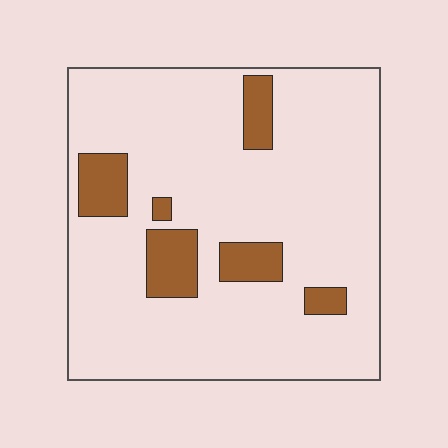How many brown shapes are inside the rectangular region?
6.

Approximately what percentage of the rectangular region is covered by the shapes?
Approximately 15%.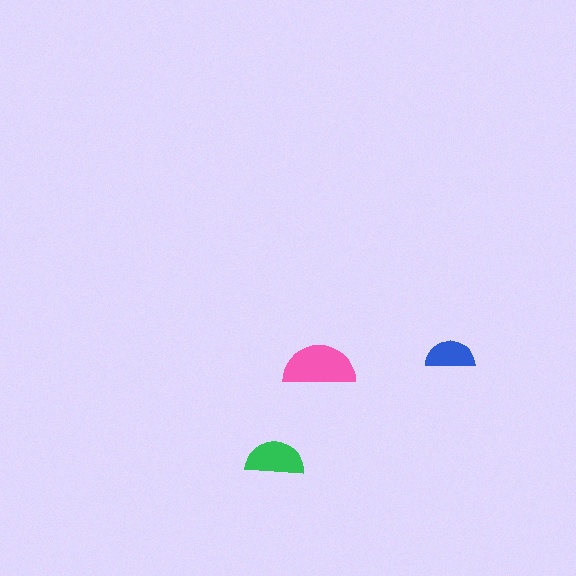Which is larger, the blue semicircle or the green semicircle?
The green one.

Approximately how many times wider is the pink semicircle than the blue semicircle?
About 1.5 times wider.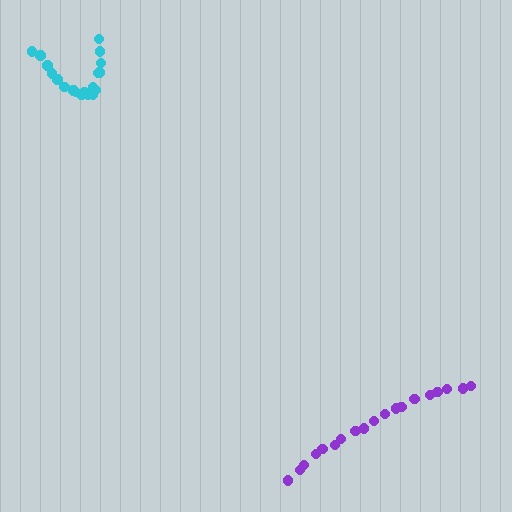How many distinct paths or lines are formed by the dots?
There are 2 distinct paths.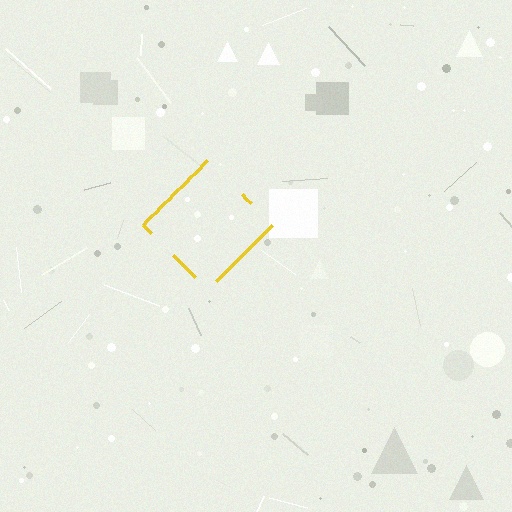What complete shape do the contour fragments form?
The contour fragments form a diamond.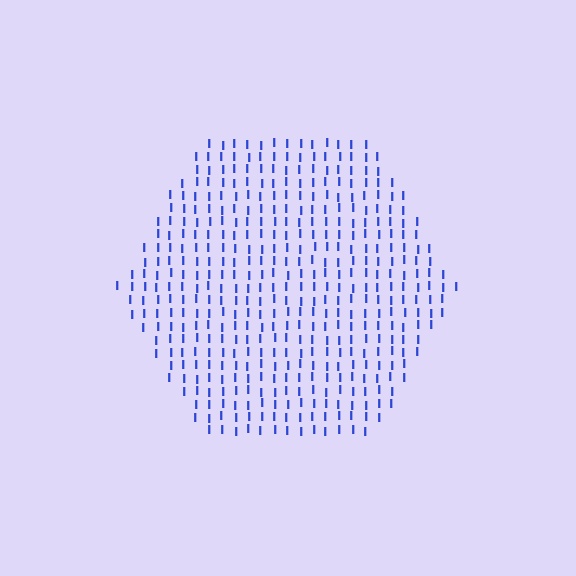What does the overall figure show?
The overall figure shows a hexagon.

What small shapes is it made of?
It is made of small letter I's.